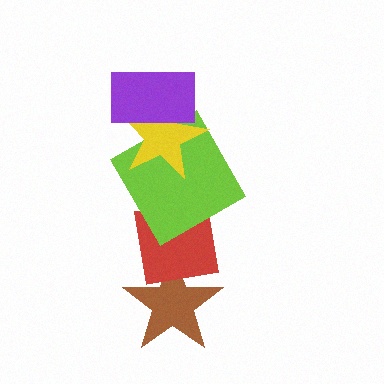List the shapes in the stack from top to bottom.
From top to bottom: the purple rectangle, the yellow star, the lime square, the red square, the brown star.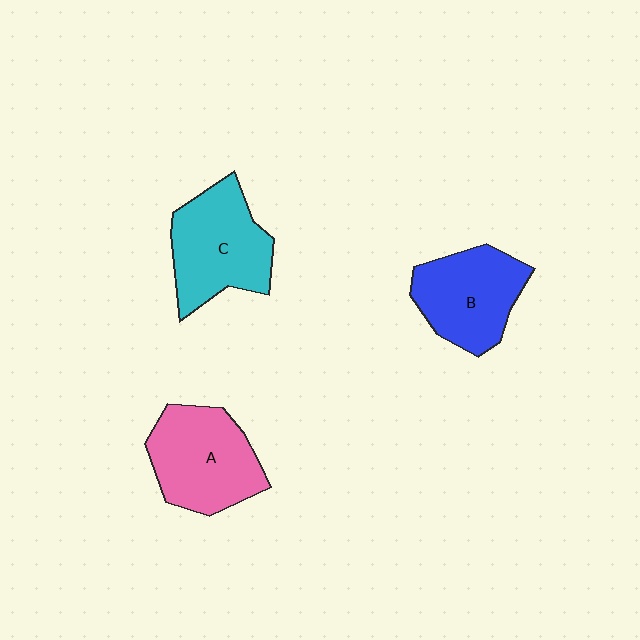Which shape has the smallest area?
Shape B (blue).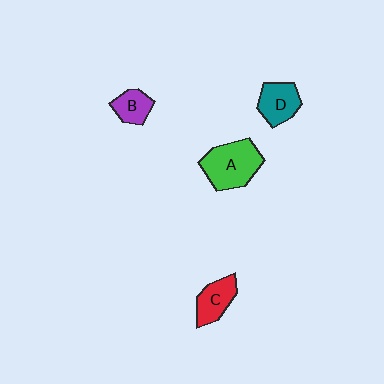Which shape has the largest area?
Shape A (green).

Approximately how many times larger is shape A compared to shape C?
Approximately 1.6 times.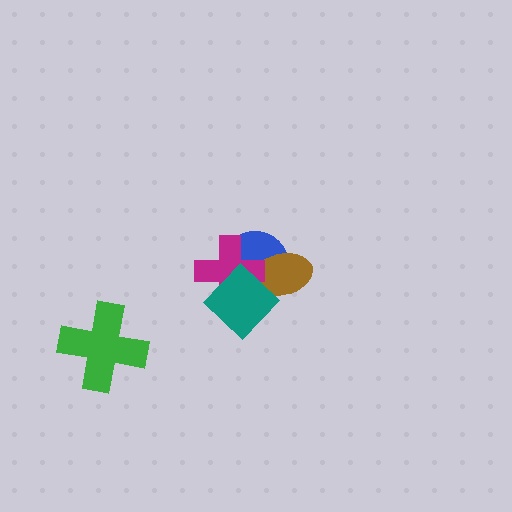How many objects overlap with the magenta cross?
3 objects overlap with the magenta cross.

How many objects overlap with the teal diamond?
3 objects overlap with the teal diamond.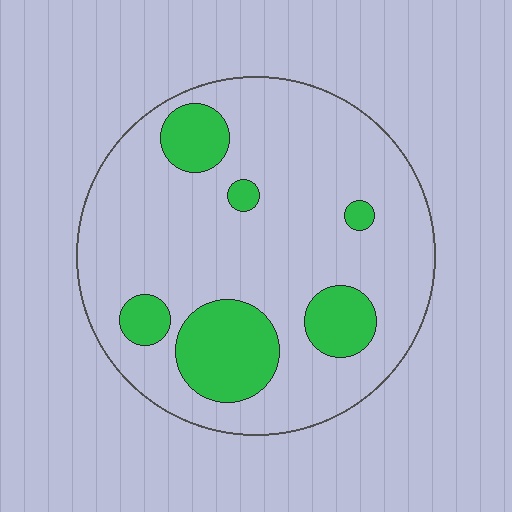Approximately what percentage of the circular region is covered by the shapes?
Approximately 20%.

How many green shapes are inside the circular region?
6.